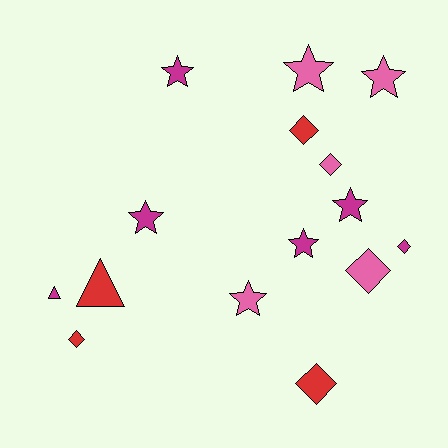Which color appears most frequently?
Magenta, with 6 objects.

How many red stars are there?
There are no red stars.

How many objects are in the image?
There are 15 objects.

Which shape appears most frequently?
Star, with 7 objects.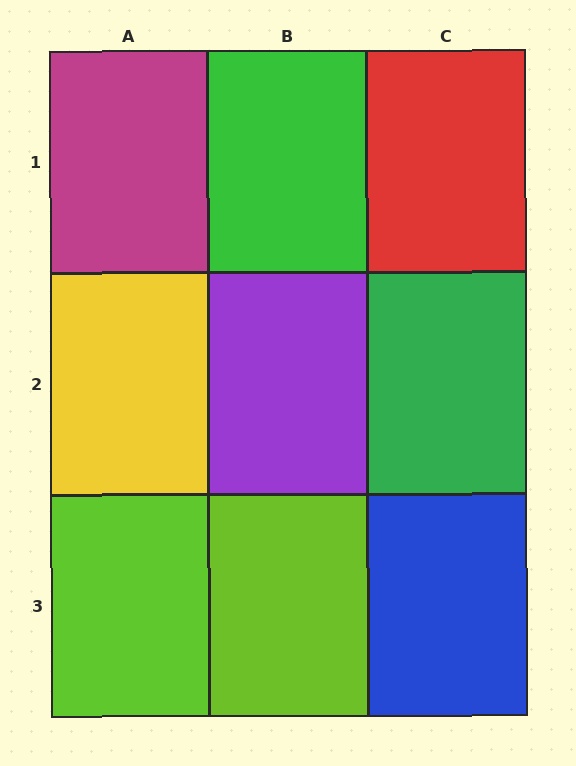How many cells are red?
1 cell is red.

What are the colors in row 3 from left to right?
Lime, lime, blue.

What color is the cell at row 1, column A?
Magenta.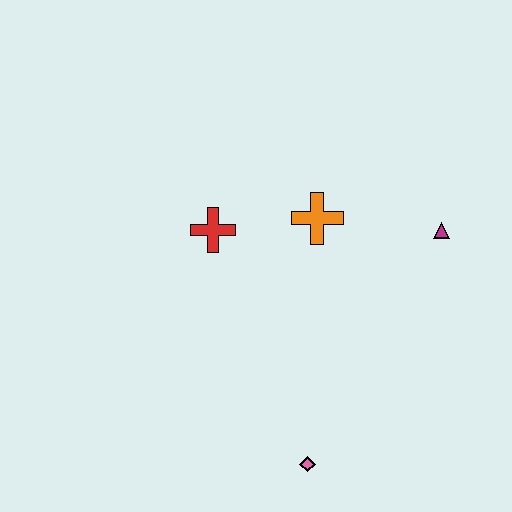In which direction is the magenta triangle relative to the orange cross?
The magenta triangle is to the right of the orange cross.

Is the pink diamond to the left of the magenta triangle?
Yes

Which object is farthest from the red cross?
The pink diamond is farthest from the red cross.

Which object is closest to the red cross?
The orange cross is closest to the red cross.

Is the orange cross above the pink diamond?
Yes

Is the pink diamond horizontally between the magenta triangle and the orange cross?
No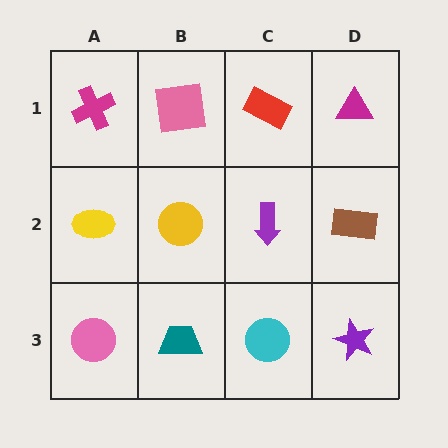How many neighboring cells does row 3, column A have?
2.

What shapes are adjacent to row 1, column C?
A purple arrow (row 2, column C), a pink square (row 1, column B), a magenta triangle (row 1, column D).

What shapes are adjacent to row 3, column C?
A purple arrow (row 2, column C), a teal trapezoid (row 3, column B), a purple star (row 3, column D).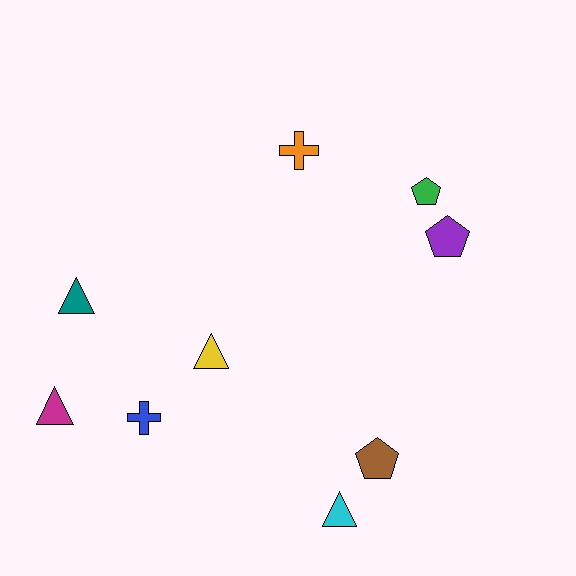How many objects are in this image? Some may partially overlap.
There are 9 objects.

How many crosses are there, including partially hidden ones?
There are 2 crosses.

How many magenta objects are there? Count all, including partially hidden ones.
There is 1 magenta object.